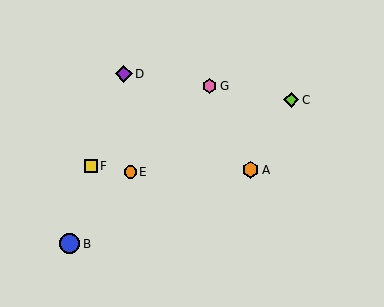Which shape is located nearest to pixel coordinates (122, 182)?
The orange circle (labeled E) at (130, 172) is nearest to that location.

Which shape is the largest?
The blue circle (labeled B) is the largest.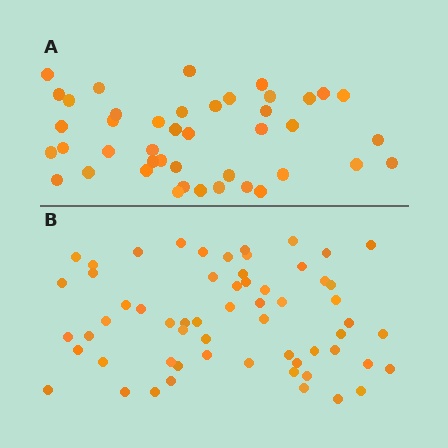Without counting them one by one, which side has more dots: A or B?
Region B (the bottom region) has more dots.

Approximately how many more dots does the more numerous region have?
Region B has approximately 15 more dots than region A.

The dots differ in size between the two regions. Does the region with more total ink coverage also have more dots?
No. Region A has more total ink coverage because its dots are larger, but region B actually contains more individual dots. Total area can be misleading — the number of items is what matters here.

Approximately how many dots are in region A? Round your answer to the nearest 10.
About 40 dots. (The exact count is 43, which rounds to 40.)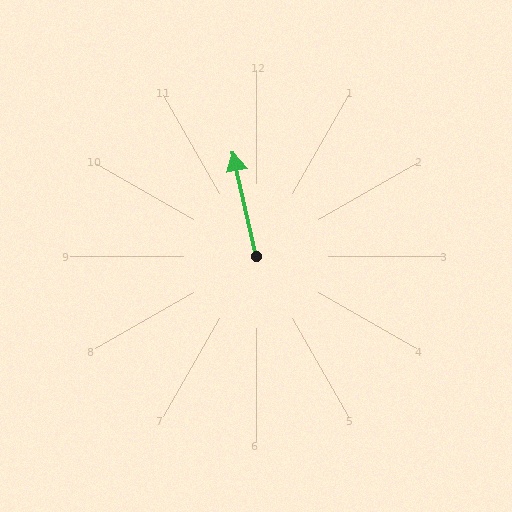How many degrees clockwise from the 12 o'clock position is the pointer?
Approximately 347 degrees.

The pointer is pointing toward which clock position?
Roughly 12 o'clock.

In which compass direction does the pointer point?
North.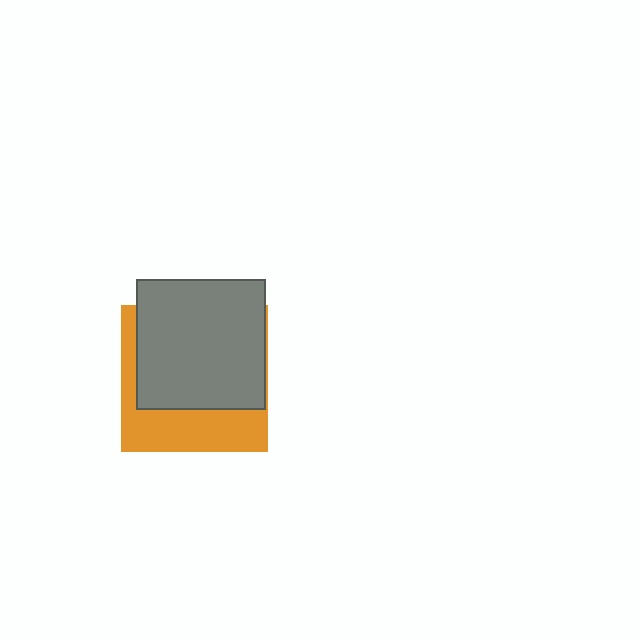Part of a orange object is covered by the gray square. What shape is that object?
It is a square.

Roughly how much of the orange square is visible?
A small part of it is visible (roughly 37%).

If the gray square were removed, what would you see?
You would see the complete orange square.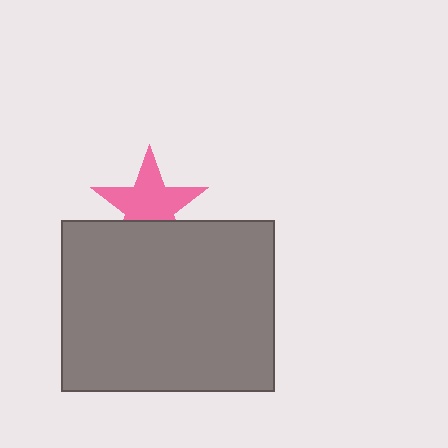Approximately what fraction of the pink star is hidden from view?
Roughly 31% of the pink star is hidden behind the gray rectangle.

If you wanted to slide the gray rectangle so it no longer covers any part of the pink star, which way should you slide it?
Slide it down — that is the most direct way to separate the two shapes.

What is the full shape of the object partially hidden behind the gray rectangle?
The partially hidden object is a pink star.